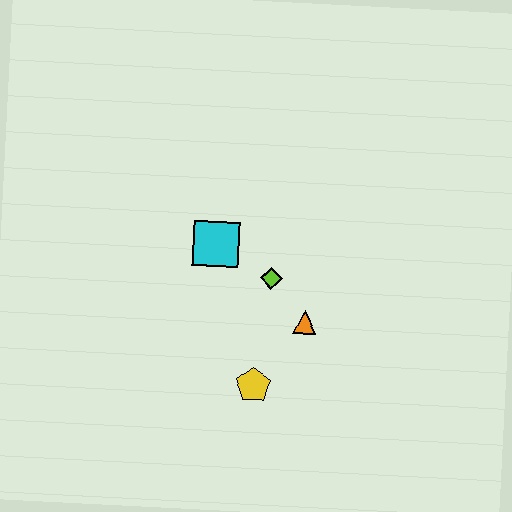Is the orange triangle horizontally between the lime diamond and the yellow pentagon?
No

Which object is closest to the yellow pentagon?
The orange triangle is closest to the yellow pentagon.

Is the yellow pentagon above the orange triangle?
No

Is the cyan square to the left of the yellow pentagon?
Yes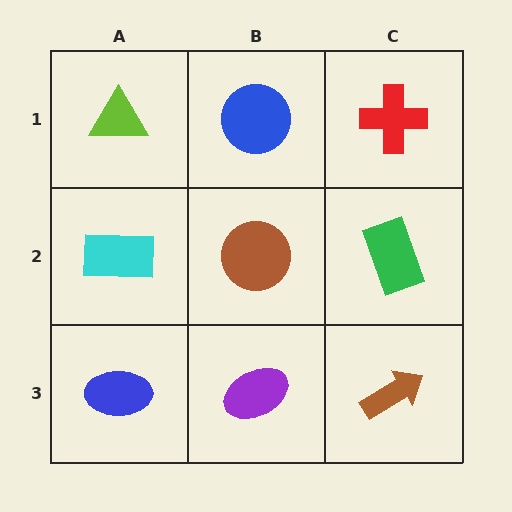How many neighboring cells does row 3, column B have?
3.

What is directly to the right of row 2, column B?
A green rectangle.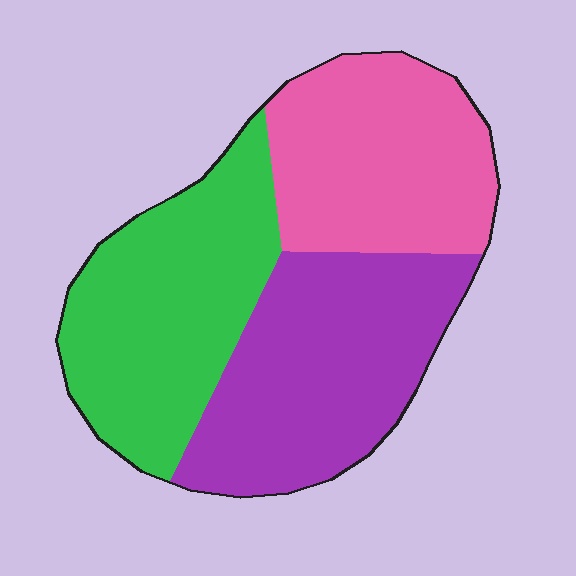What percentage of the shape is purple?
Purple takes up between a quarter and a half of the shape.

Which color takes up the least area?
Pink, at roughly 30%.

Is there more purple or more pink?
Purple.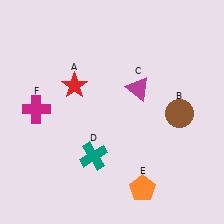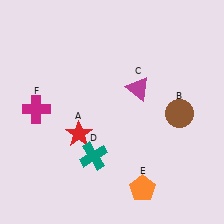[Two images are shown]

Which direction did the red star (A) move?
The red star (A) moved down.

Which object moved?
The red star (A) moved down.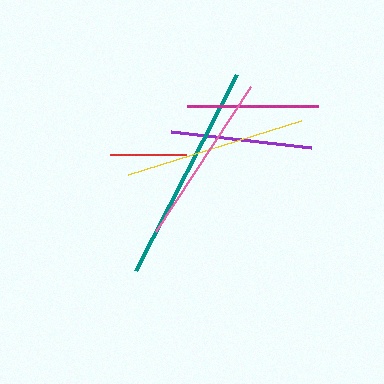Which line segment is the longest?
The teal line is the longest at approximately 220 pixels.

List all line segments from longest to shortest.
From longest to shortest: teal, yellow, pink, purple, magenta, red.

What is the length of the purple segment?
The purple segment is approximately 141 pixels long.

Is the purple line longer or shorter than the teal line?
The teal line is longer than the purple line.